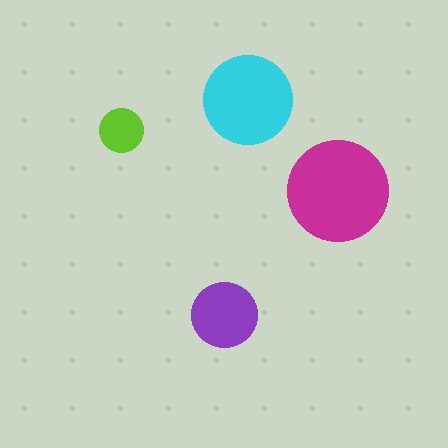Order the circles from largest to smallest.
the magenta one, the cyan one, the purple one, the lime one.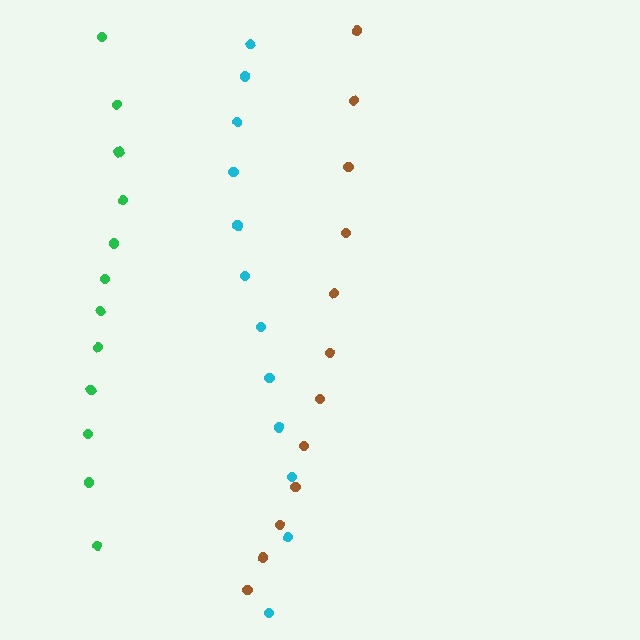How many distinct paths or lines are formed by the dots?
There are 3 distinct paths.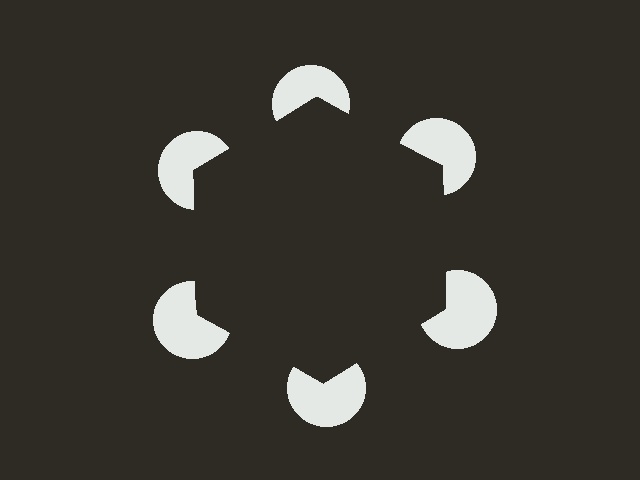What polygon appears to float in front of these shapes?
An illusory hexagon — its edges are inferred from the aligned wedge cuts in the pac-man discs, not physically drawn.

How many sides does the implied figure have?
6 sides.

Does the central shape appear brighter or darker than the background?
It typically appears slightly darker than the background, even though no actual brightness change is drawn.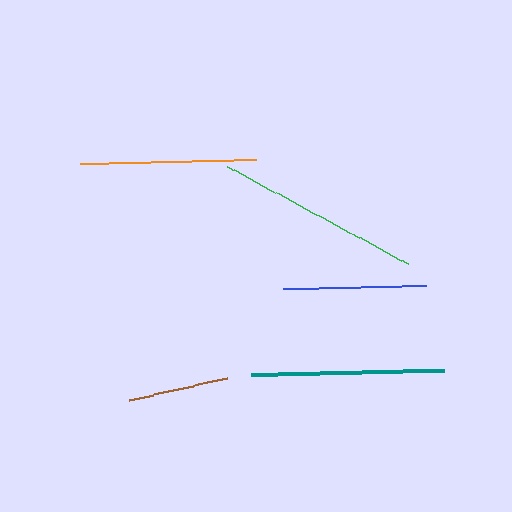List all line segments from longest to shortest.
From longest to shortest: green, teal, orange, blue, brown.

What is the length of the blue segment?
The blue segment is approximately 143 pixels long.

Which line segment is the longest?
The green line is the longest at approximately 206 pixels.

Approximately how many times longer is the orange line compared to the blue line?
The orange line is approximately 1.2 times the length of the blue line.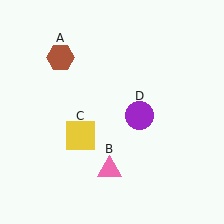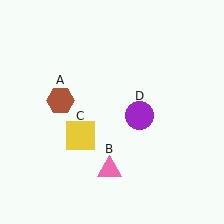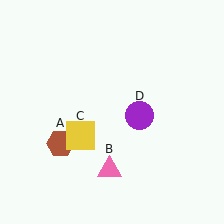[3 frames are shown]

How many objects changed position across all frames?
1 object changed position: brown hexagon (object A).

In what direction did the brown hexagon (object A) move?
The brown hexagon (object A) moved down.